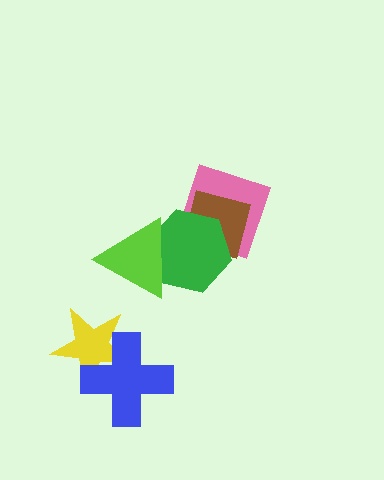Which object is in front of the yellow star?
The blue cross is in front of the yellow star.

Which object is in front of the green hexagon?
The lime triangle is in front of the green hexagon.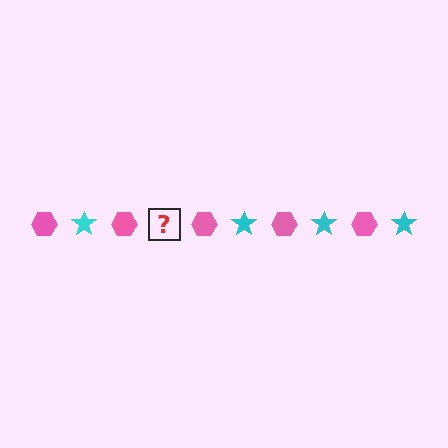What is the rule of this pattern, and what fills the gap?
The rule is that the pattern alternates between pink hexagon and cyan star. The gap should be filled with a cyan star.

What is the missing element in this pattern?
The missing element is a cyan star.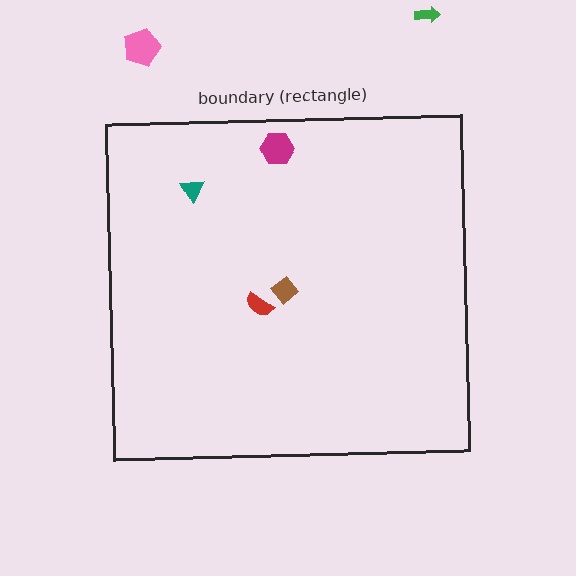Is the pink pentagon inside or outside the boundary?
Outside.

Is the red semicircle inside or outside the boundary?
Inside.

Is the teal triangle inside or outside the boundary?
Inside.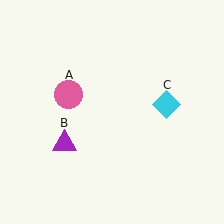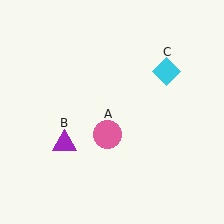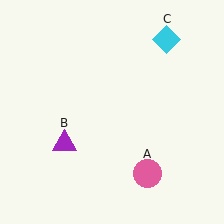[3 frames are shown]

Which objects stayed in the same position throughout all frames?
Purple triangle (object B) remained stationary.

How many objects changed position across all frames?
2 objects changed position: pink circle (object A), cyan diamond (object C).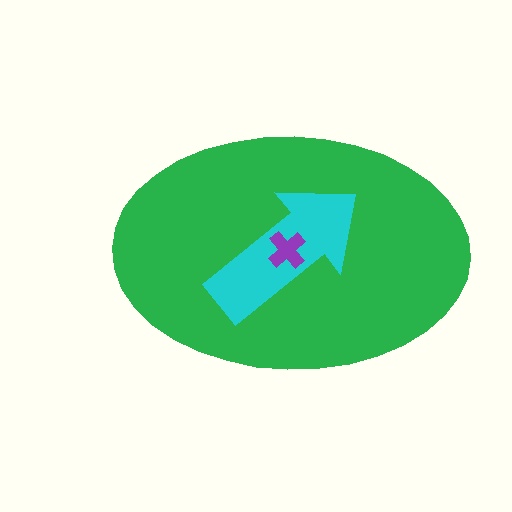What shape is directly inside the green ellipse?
The cyan arrow.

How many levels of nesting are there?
3.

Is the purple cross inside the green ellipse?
Yes.